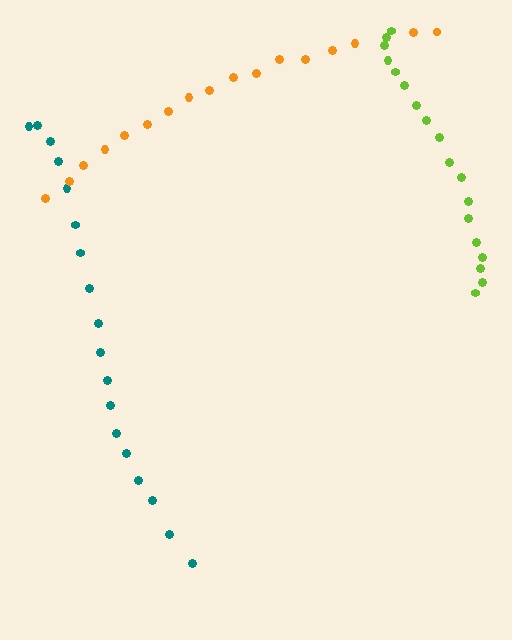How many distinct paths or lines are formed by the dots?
There are 3 distinct paths.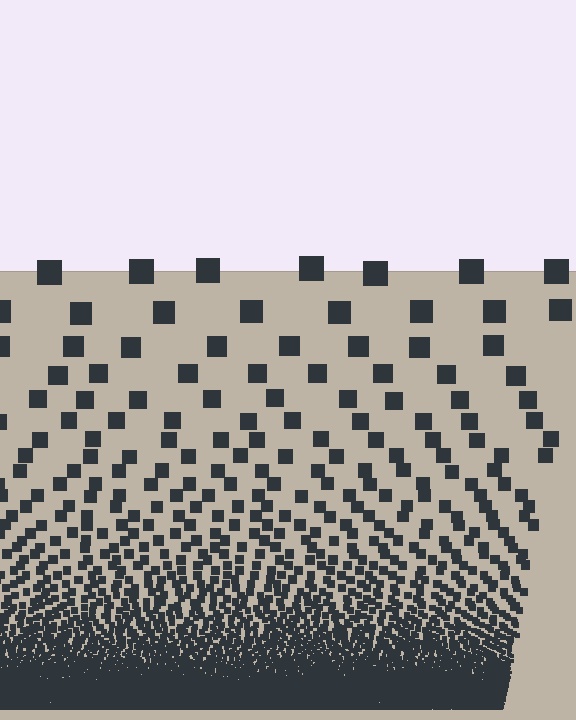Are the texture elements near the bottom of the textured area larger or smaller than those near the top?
Smaller. The gradient is inverted — elements near the bottom are smaller and denser.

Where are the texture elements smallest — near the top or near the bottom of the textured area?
Near the bottom.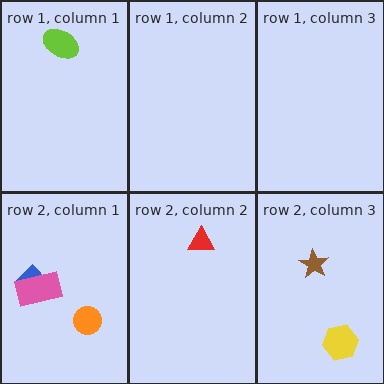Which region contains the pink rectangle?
The row 2, column 1 region.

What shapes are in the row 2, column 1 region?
The blue diamond, the pink rectangle, the orange circle.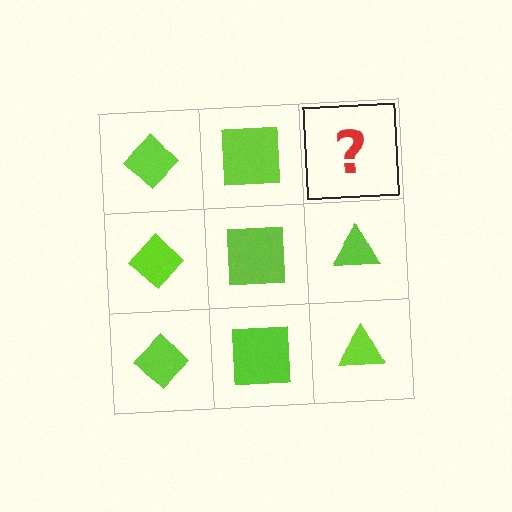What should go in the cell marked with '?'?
The missing cell should contain a lime triangle.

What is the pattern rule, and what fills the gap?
The rule is that each column has a consistent shape. The gap should be filled with a lime triangle.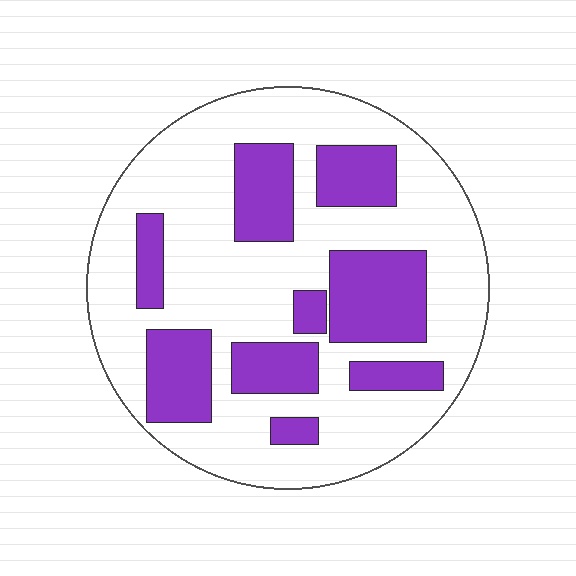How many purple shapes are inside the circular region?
9.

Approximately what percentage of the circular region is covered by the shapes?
Approximately 30%.